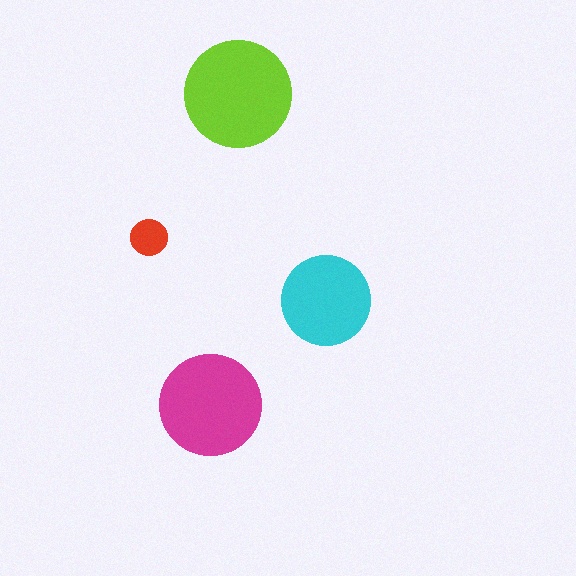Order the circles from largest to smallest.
the lime one, the magenta one, the cyan one, the red one.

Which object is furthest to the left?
The red circle is leftmost.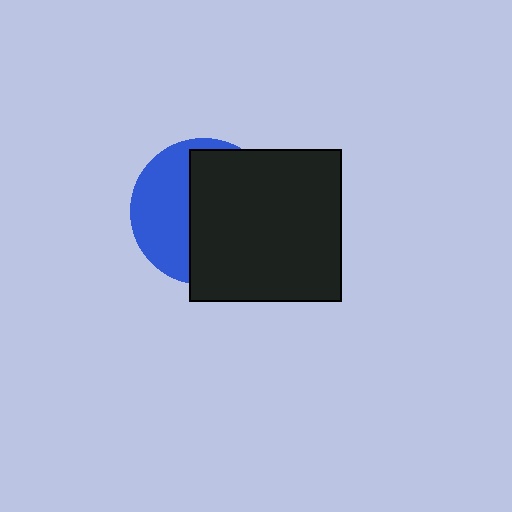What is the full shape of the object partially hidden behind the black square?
The partially hidden object is a blue circle.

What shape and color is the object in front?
The object in front is a black square.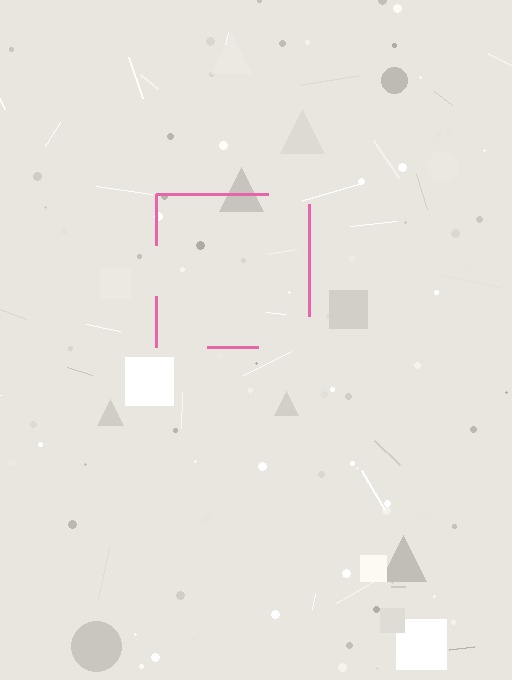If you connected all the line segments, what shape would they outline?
They would outline a square.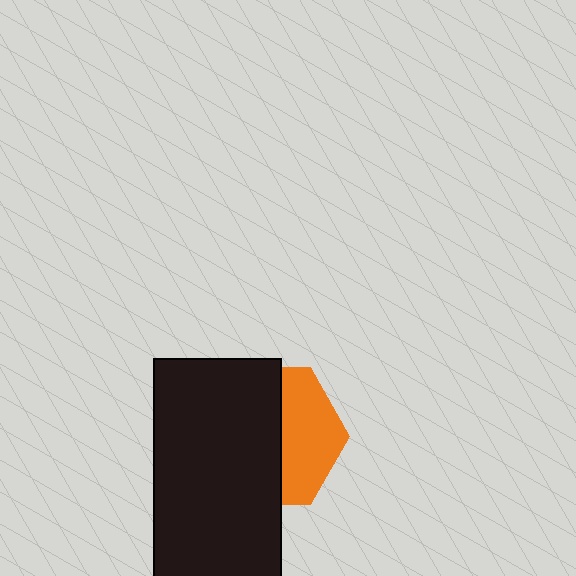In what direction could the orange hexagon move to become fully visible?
The orange hexagon could move right. That would shift it out from behind the black rectangle entirely.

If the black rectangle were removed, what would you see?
You would see the complete orange hexagon.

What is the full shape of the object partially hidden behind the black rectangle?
The partially hidden object is an orange hexagon.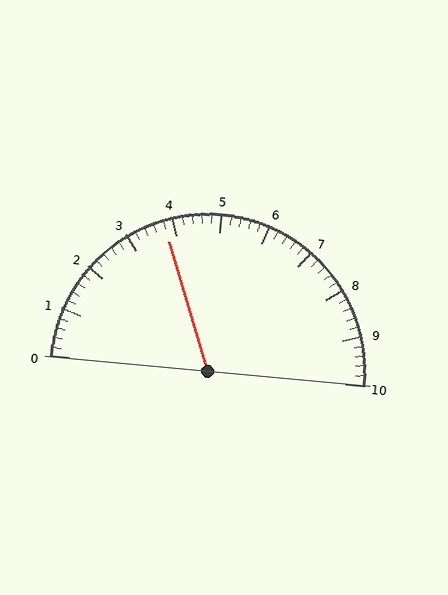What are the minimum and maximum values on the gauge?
The gauge ranges from 0 to 10.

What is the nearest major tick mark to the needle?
The nearest major tick mark is 4.